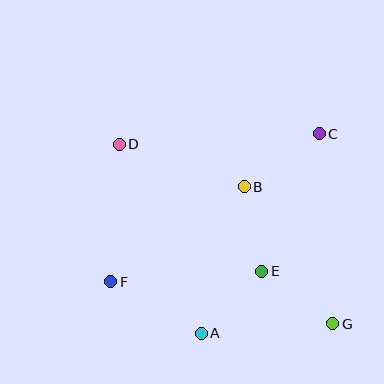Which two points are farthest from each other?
Points D and G are farthest from each other.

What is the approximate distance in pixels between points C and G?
The distance between C and G is approximately 190 pixels.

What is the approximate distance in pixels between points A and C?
The distance between A and C is approximately 231 pixels.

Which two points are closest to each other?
Points A and E are closest to each other.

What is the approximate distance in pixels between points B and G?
The distance between B and G is approximately 163 pixels.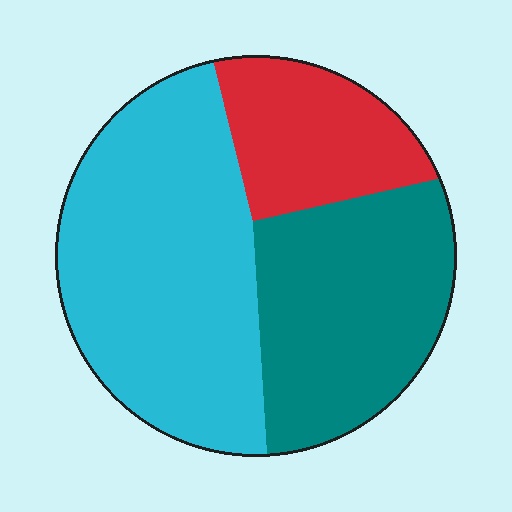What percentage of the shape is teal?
Teal takes up between a quarter and a half of the shape.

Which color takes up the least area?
Red, at roughly 20%.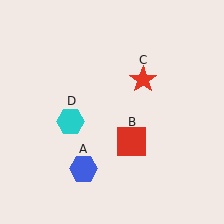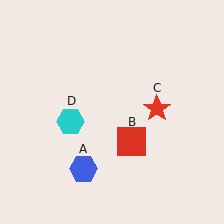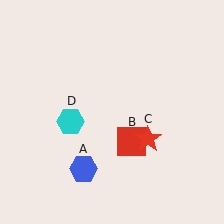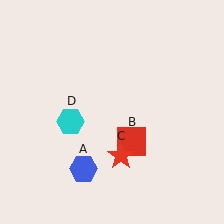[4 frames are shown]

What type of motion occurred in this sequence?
The red star (object C) rotated clockwise around the center of the scene.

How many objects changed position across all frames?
1 object changed position: red star (object C).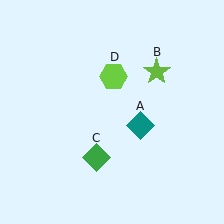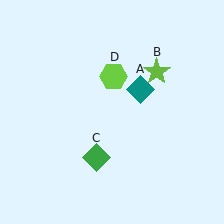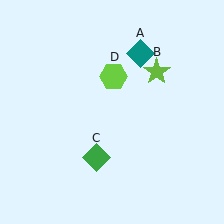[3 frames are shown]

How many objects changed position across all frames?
1 object changed position: teal diamond (object A).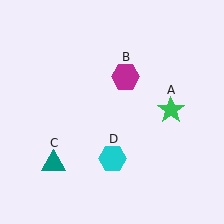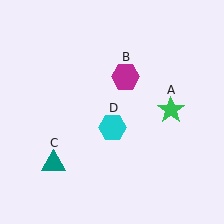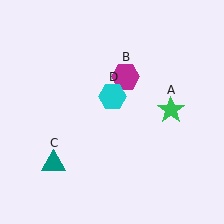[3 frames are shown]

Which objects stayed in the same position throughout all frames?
Green star (object A) and magenta hexagon (object B) and teal triangle (object C) remained stationary.